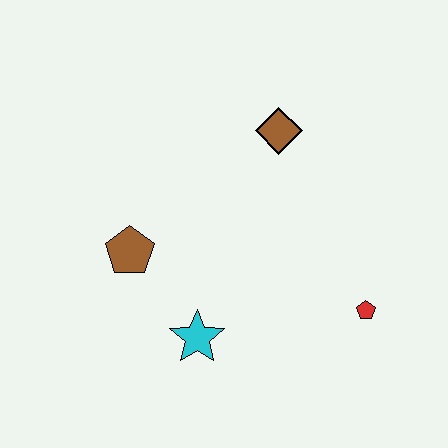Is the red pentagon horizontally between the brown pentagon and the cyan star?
No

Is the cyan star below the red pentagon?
Yes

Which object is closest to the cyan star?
The brown pentagon is closest to the cyan star.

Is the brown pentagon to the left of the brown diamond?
Yes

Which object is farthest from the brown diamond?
The cyan star is farthest from the brown diamond.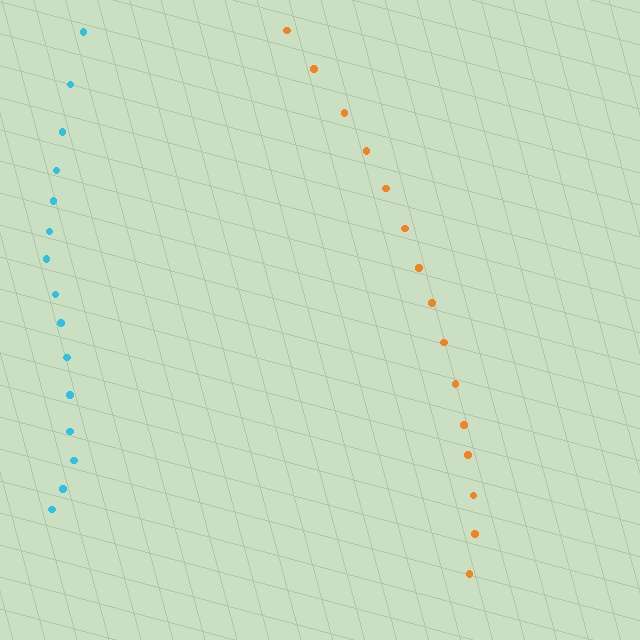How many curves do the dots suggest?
There are 2 distinct paths.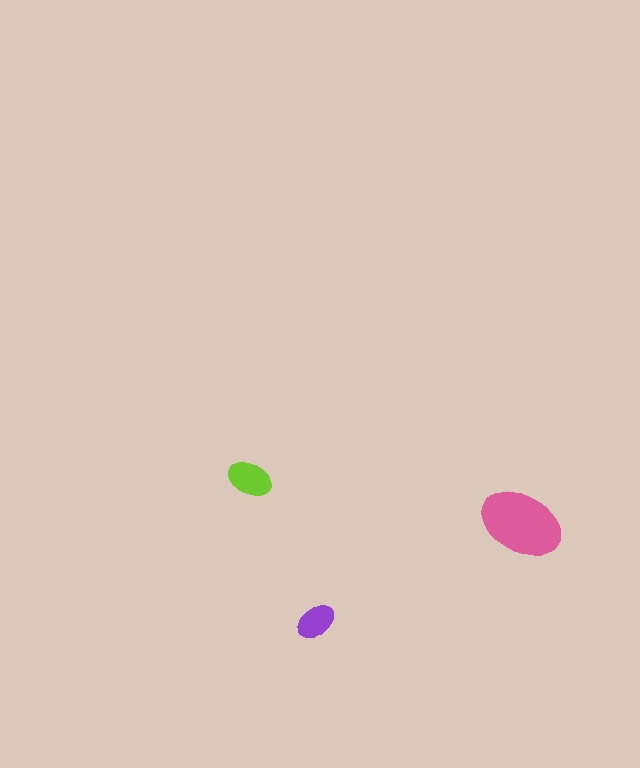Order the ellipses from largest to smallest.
the pink one, the lime one, the purple one.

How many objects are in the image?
There are 3 objects in the image.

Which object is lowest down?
The purple ellipse is bottommost.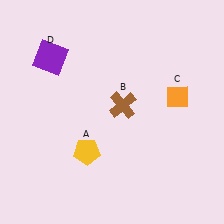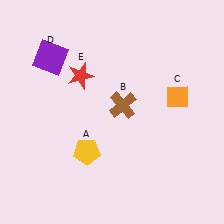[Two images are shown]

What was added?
A red star (E) was added in Image 2.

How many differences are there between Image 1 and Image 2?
There is 1 difference between the two images.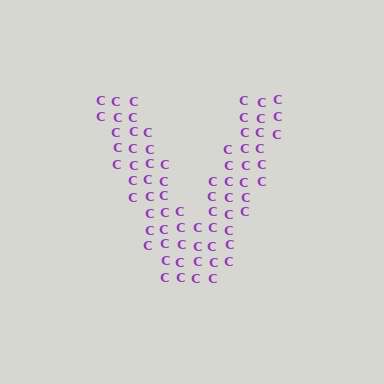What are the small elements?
The small elements are letter C's.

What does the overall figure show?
The overall figure shows the letter V.